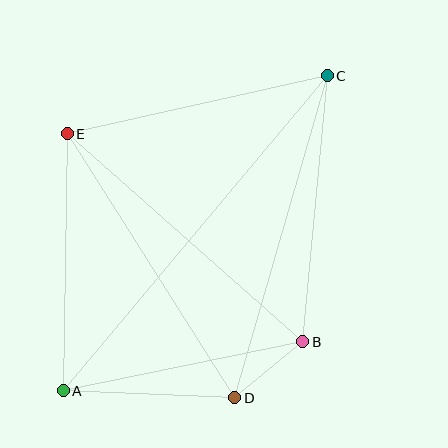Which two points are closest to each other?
Points B and D are closest to each other.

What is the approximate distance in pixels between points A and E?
The distance between A and E is approximately 257 pixels.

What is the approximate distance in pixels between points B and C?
The distance between B and C is approximately 267 pixels.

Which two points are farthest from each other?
Points A and C are farthest from each other.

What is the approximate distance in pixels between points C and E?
The distance between C and E is approximately 266 pixels.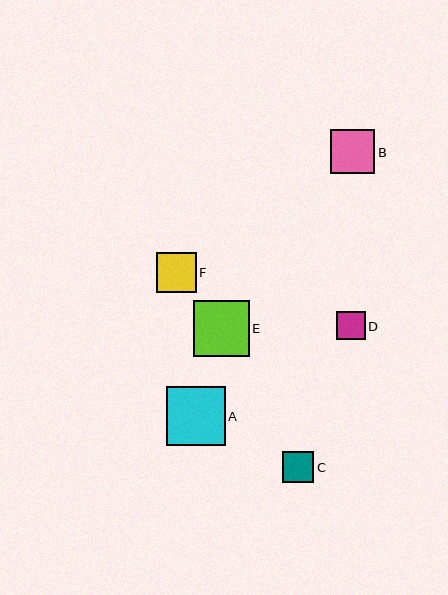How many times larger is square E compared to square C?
Square E is approximately 1.8 times the size of square C.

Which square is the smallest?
Square D is the smallest with a size of approximately 28 pixels.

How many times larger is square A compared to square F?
Square A is approximately 1.5 times the size of square F.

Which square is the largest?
Square A is the largest with a size of approximately 59 pixels.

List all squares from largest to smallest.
From largest to smallest: A, E, B, F, C, D.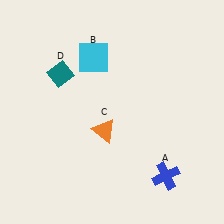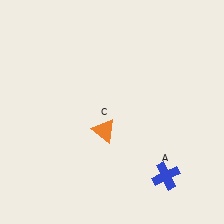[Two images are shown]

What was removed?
The cyan square (B), the teal diamond (D) were removed in Image 2.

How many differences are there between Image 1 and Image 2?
There are 2 differences between the two images.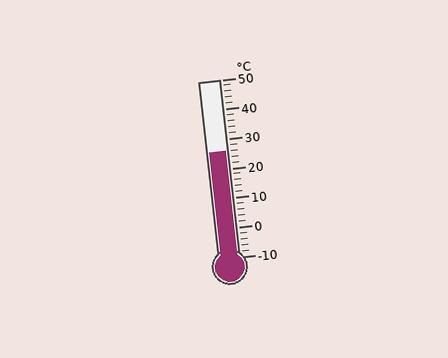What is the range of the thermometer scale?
The thermometer scale ranges from -10°C to 50°C.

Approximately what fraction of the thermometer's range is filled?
The thermometer is filled to approximately 60% of its range.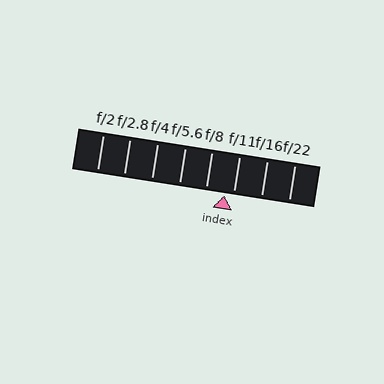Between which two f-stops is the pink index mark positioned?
The index mark is between f/8 and f/11.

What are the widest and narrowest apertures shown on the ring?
The widest aperture shown is f/2 and the narrowest is f/22.